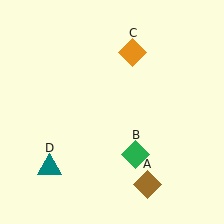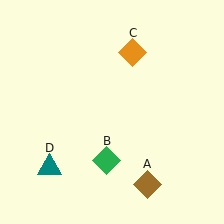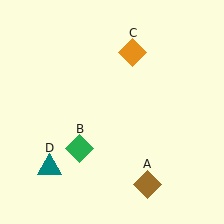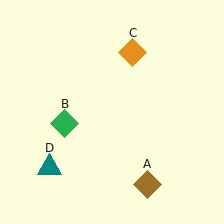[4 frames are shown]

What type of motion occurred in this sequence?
The green diamond (object B) rotated clockwise around the center of the scene.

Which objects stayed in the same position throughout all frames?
Brown diamond (object A) and orange diamond (object C) and teal triangle (object D) remained stationary.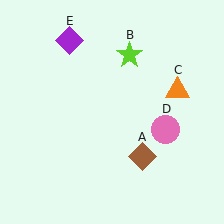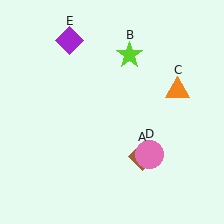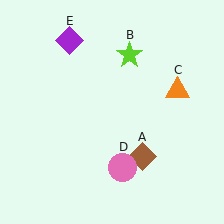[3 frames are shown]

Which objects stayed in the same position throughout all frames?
Brown diamond (object A) and lime star (object B) and orange triangle (object C) and purple diamond (object E) remained stationary.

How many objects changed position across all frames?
1 object changed position: pink circle (object D).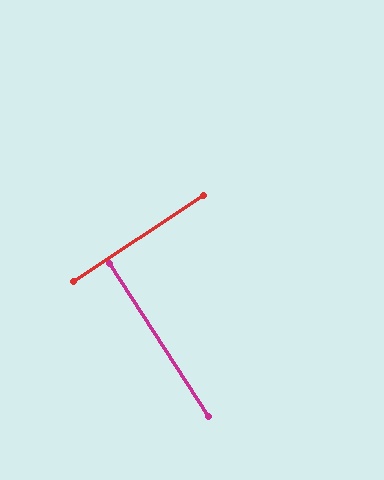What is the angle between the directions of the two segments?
Approximately 90 degrees.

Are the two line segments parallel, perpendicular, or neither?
Perpendicular — they meet at approximately 90°.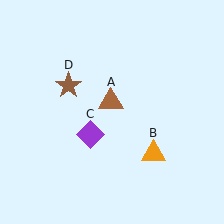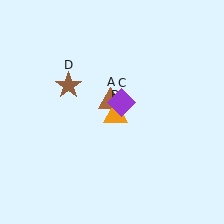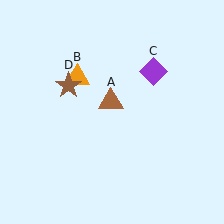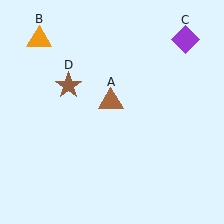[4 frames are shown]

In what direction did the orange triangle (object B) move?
The orange triangle (object B) moved up and to the left.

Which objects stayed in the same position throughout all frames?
Brown triangle (object A) and brown star (object D) remained stationary.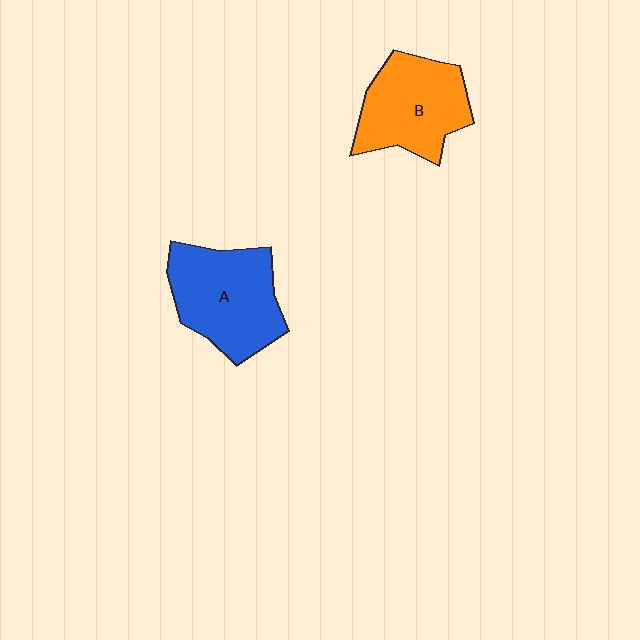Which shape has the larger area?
Shape A (blue).